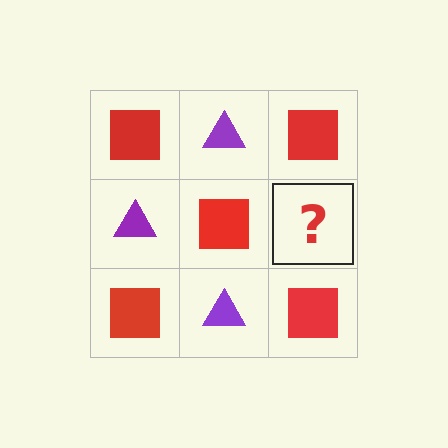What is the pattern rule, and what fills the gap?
The rule is that it alternates red square and purple triangle in a checkerboard pattern. The gap should be filled with a purple triangle.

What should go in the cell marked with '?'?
The missing cell should contain a purple triangle.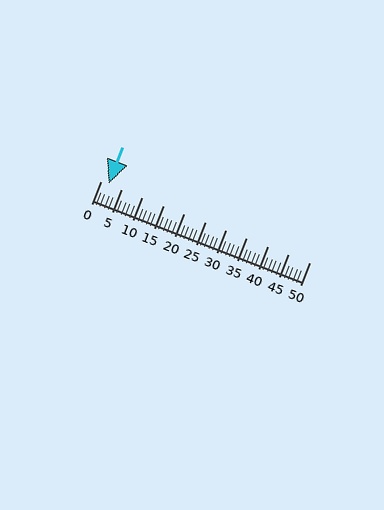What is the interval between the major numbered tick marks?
The major tick marks are spaced 5 units apart.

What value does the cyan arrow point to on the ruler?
The cyan arrow points to approximately 2.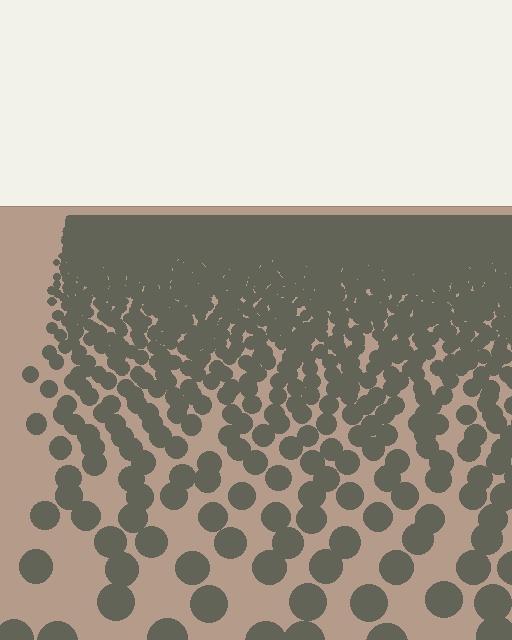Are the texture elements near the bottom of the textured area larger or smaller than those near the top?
Larger. Near the bottom, elements are closer to the viewer and appear at a bigger on-screen size.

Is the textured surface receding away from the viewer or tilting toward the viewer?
The surface is receding away from the viewer. Texture elements get smaller and denser toward the top.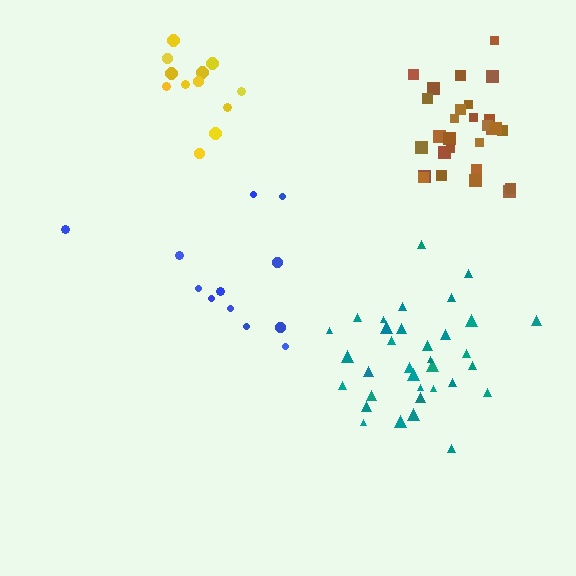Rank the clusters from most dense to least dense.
brown, teal, yellow, blue.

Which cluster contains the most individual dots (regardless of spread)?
Teal (34).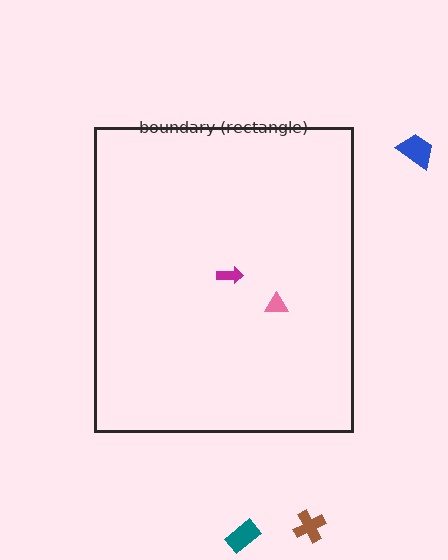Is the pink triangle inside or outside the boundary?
Inside.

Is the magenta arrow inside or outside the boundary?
Inside.